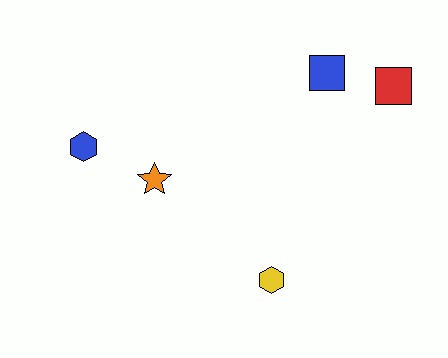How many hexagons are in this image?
There are 2 hexagons.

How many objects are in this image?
There are 5 objects.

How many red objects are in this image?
There is 1 red object.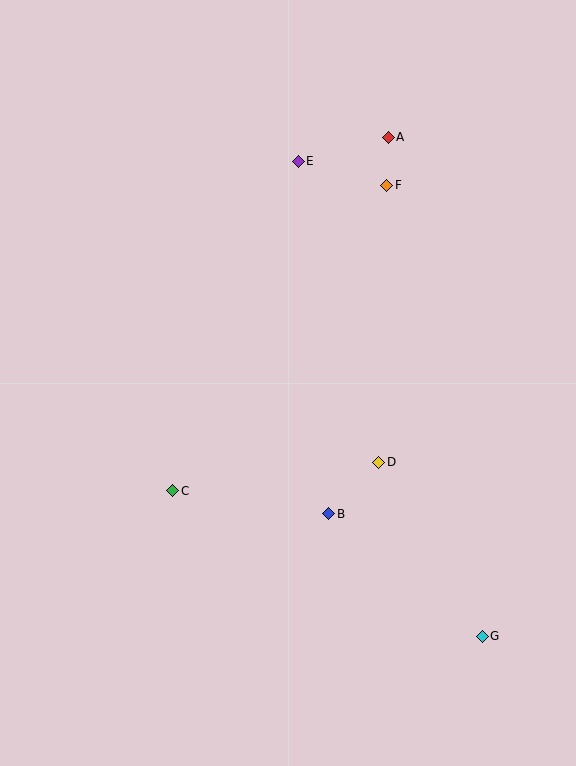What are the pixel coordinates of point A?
Point A is at (388, 137).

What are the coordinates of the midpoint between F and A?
The midpoint between F and A is at (388, 161).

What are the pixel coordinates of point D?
Point D is at (379, 462).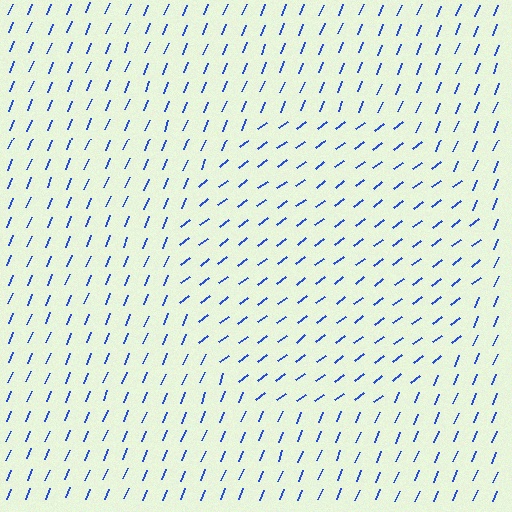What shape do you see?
I see a circle.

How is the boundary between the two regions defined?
The boundary is defined purely by a change in line orientation (approximately 31 degrees difference). All lines are the same color and thickness.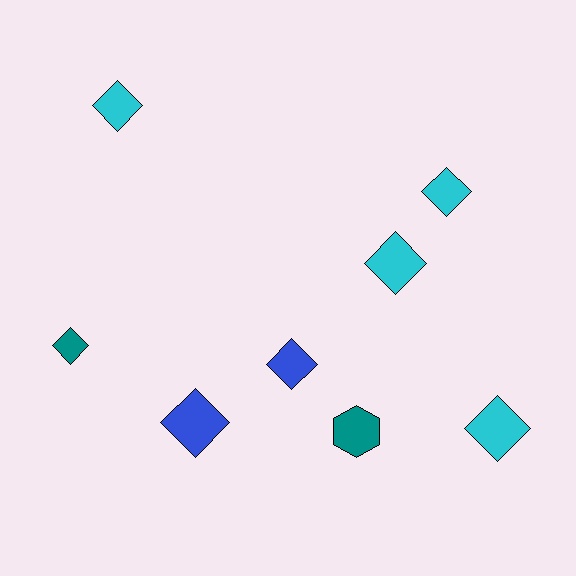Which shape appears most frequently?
Diamond, with 7 objects.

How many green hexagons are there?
There are no green hexagons.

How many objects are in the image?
There are 8 objects.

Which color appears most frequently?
Cyan, with 4 objects.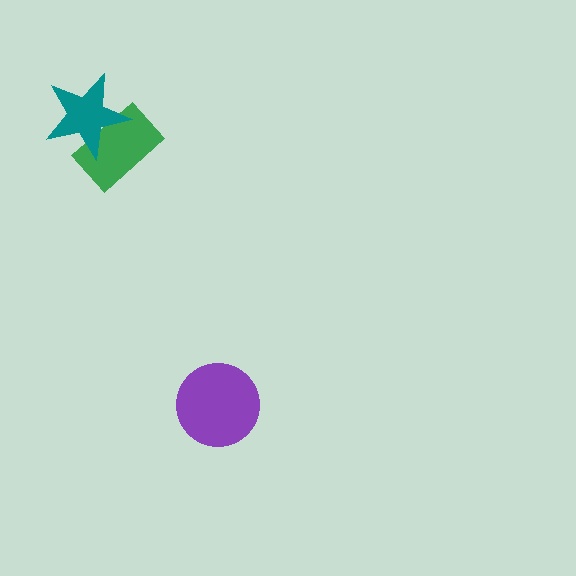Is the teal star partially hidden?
No, no other shape covers it.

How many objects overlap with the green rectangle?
1 object overlaps with the green rectangle.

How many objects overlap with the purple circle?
0 objects overlap with the purple circle.